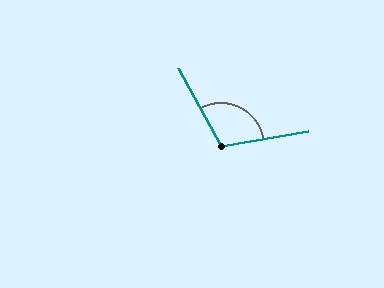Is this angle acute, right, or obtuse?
It is obtuse.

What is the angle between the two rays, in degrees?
Approximately 109 degrees.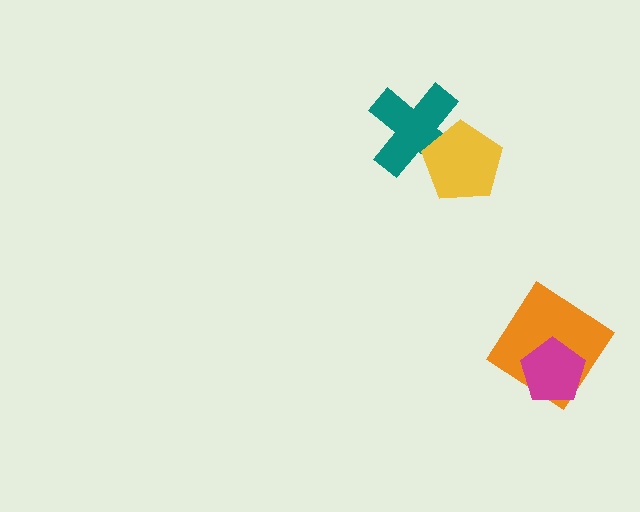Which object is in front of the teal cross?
The yellow pentagon is in front of the teal cross.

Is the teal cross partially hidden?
Yes, it is partially covered by another shape.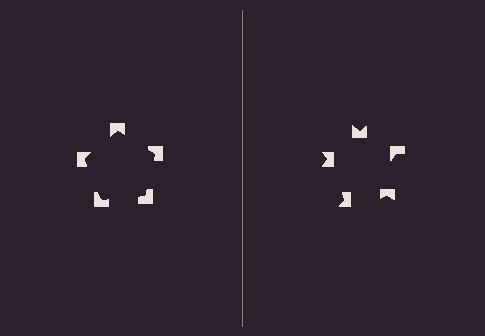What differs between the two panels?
The notched squares are positioned identically on both sides; only the wedge orientations differ. On the left they align to a pentagon; on the right they are misaligned.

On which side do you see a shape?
An illusory pentagon appears on the left side. On the right side the wedge cuts are rotated, so no coherent shape forms.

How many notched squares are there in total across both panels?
10 — 5 on each side.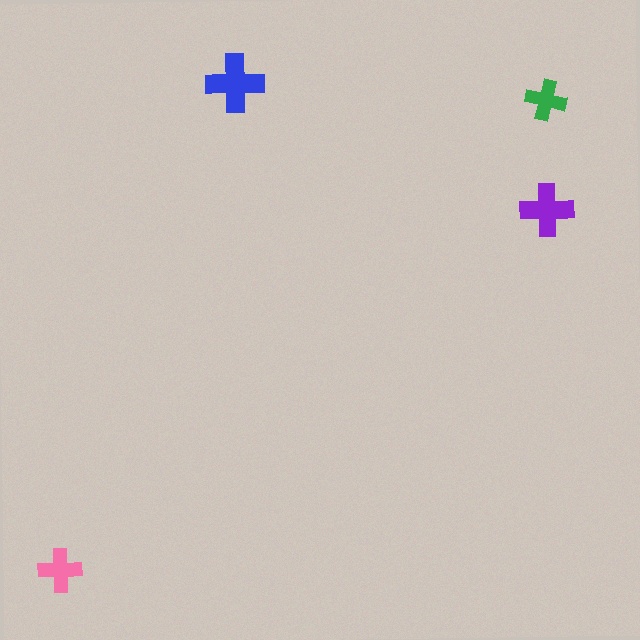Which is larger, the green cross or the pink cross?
The pink one.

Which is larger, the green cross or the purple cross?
The purple one.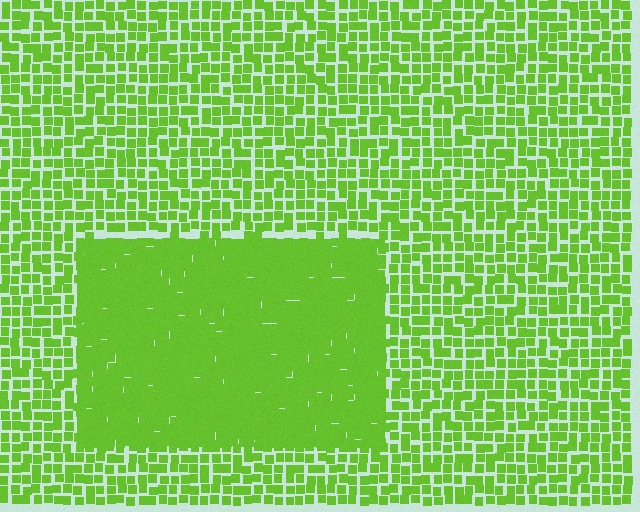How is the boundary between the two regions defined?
The boundary is defined by a change in element density (approximately 1.9x ratio). All elements are the same color, size, and shape.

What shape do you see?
I see a rectangle.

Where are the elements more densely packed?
The elements are more densely packed inside the rectangle boundary.